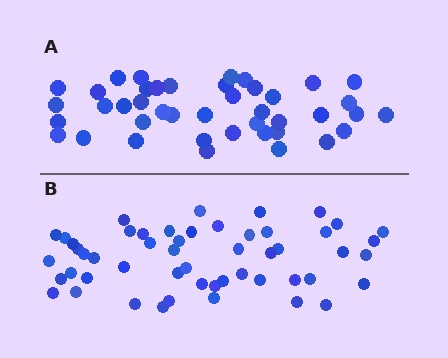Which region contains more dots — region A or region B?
Region B (the bottom region) has more dots.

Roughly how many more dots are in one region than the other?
Region B has roughly 10 or so more dots than region A.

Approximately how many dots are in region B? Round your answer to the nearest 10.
About 50 dots. (The exact count is 52, which rounds to 50.)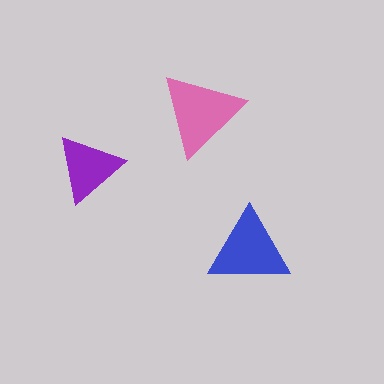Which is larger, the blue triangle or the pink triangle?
The pink one.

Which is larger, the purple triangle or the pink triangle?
The pink one.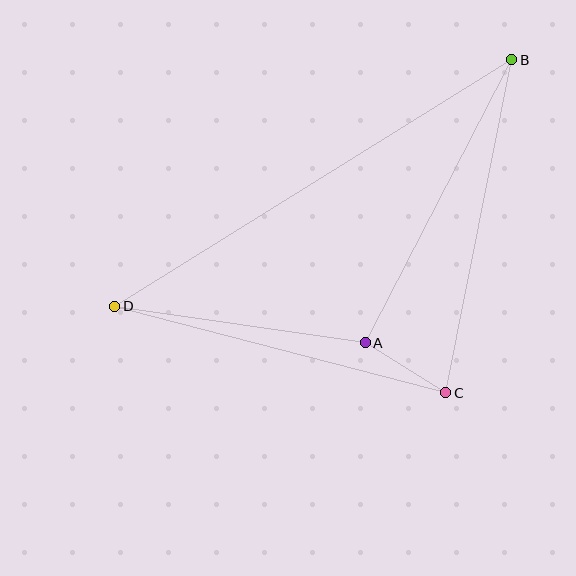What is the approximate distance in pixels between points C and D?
The distance between C and D is approximately 342 pixels.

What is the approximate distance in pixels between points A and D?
The distance between A and D is approximately 253 pixels.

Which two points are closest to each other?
Points A and C are closest to each other.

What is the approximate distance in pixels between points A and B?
The distance between A and B is approximately 319 pixels.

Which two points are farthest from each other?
Points B and D are farthest from each other.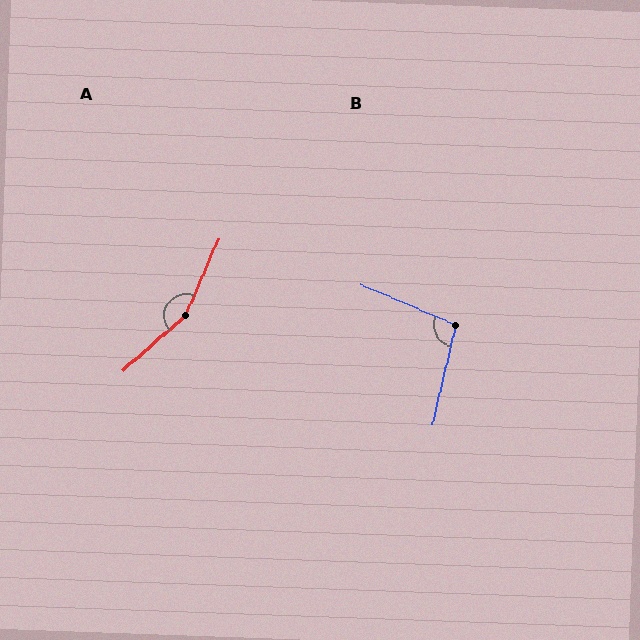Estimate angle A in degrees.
Approximately 155 degrees.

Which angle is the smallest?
B, at approximately 100 degrees.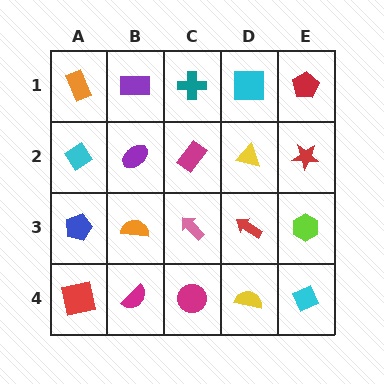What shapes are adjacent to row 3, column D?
A yellow triangle (row 2, column D), a yellow semicircle (row 4, column D), a pink arrow (row 3, column C), a lime hexagon (row 3, column E).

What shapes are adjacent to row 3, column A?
A cyan diamond (row 2, column A), a red square (row 4, column A), an orange semicircle (row 3, column B).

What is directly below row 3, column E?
A cyan diamond.